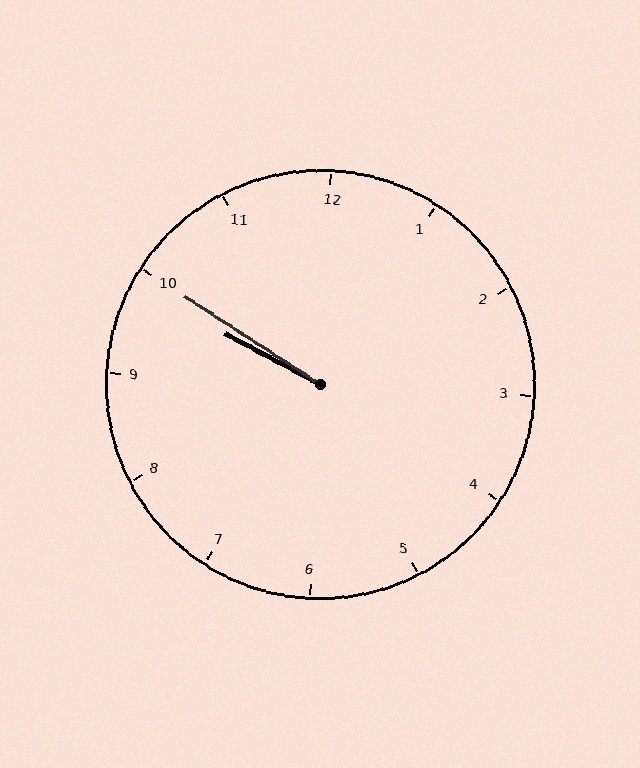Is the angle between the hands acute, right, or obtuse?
It is acute.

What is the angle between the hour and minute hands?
Approximately 5 degrees.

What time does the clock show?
9:50.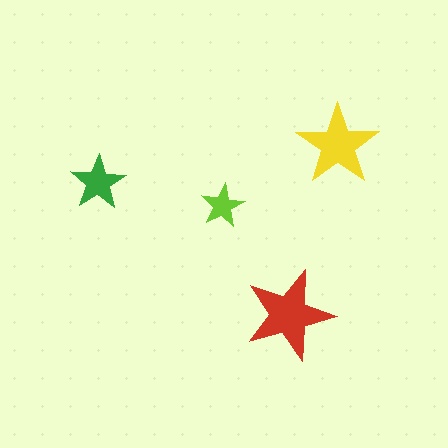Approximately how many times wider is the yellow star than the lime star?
About 2 times wider.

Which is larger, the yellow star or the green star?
The yellow one.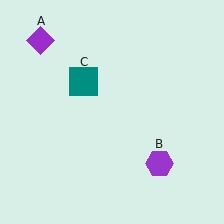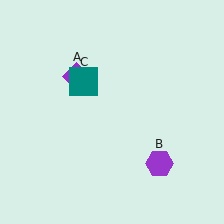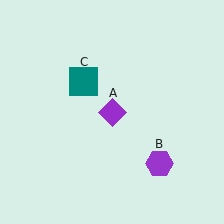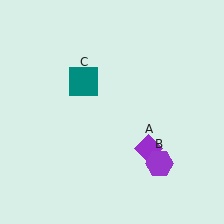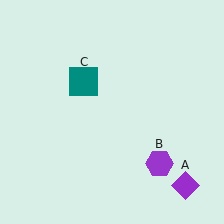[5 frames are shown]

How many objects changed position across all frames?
1 object changed position: purple diamond (object A).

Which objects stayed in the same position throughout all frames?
Purple hexagon (object B) and teal square (object C) remained stationary.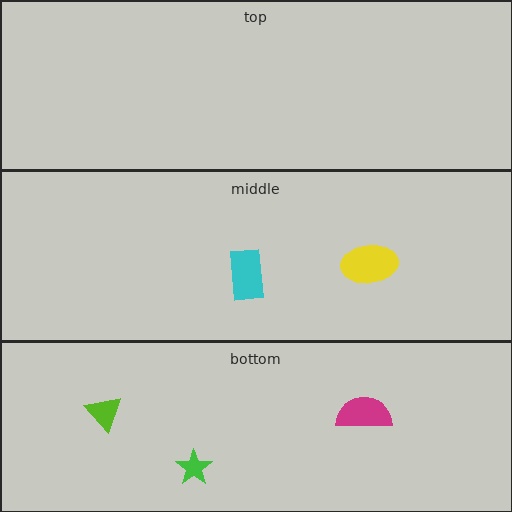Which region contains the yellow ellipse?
The middle region.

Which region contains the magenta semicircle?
The bottom region.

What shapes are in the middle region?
The yellow ellipse, the cyan rectangle.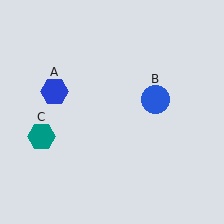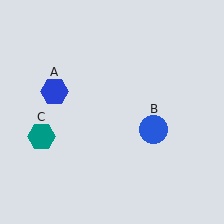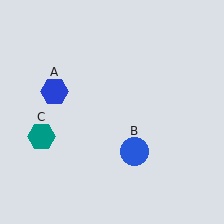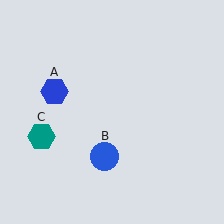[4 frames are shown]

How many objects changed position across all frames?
1 object changed position: blue circle (object B).